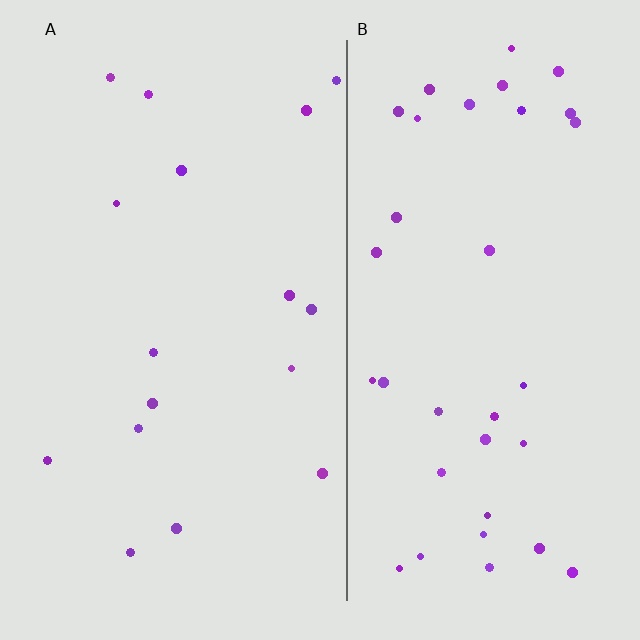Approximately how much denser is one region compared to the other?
Approximately 2.1× — region B over region A.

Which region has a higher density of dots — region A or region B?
B (the right).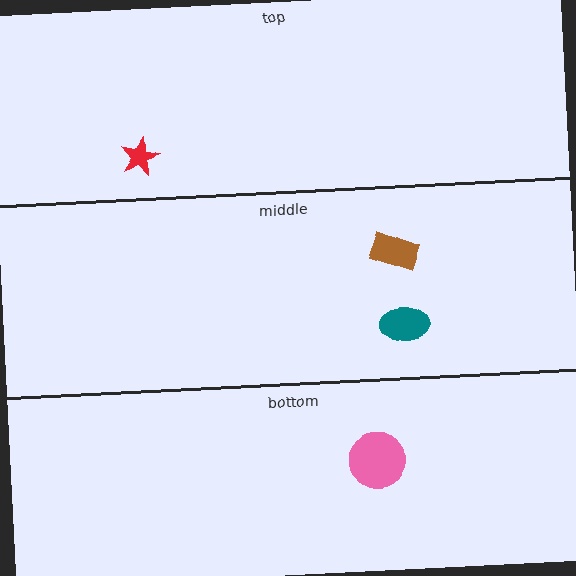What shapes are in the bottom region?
The pink circle.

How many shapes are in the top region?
1.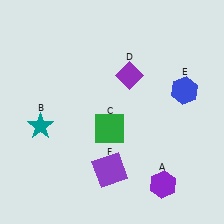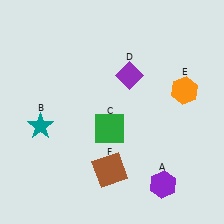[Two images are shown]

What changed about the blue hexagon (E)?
In Image 1, E is blue. In Image 2, it changed to orange.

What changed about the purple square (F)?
In Image 1, F is purple. In Image 2, it changed to brown.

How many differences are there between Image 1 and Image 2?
There are 2 differences between the two images.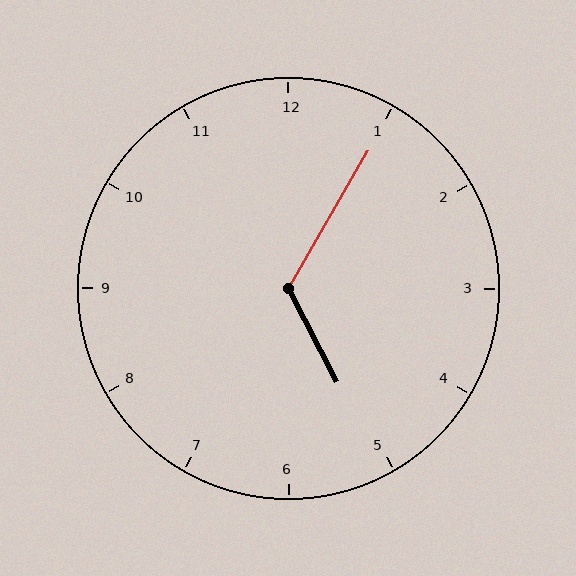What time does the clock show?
5:05.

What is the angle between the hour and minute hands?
Approximately 122 degrees.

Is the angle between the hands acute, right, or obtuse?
It is obtuse.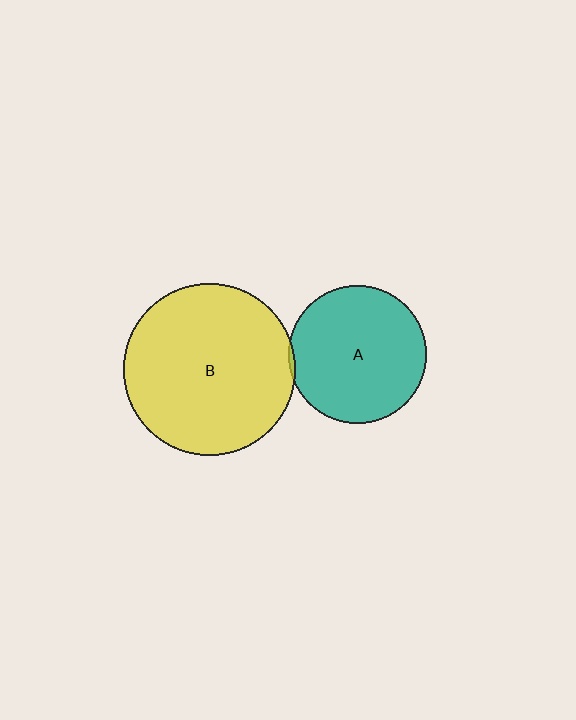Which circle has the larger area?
Circle B (yellow).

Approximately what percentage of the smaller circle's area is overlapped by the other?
Approximately 5%.